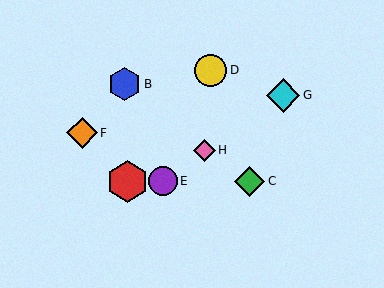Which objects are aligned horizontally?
Objects A, C, E are aligned horizontally.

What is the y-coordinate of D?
Object D is at y≈70.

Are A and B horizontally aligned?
No, A is at y≈181 and B is at y≈84.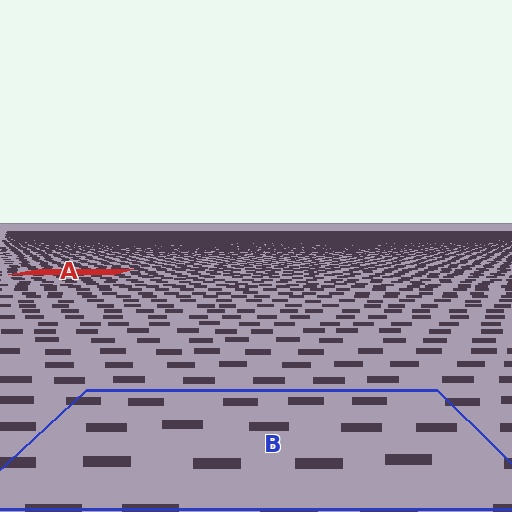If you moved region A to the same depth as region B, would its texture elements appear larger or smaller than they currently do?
They would appear larger. At a closer depth, the same texture elements are projected at a bigger on-screen size.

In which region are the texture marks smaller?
The texture marks are smaller in region A, because it is farther away.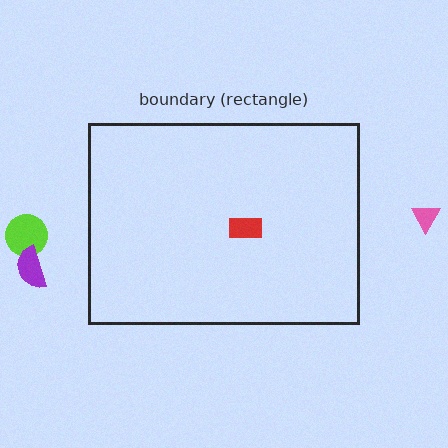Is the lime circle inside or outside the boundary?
Outside.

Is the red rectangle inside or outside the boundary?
Inside.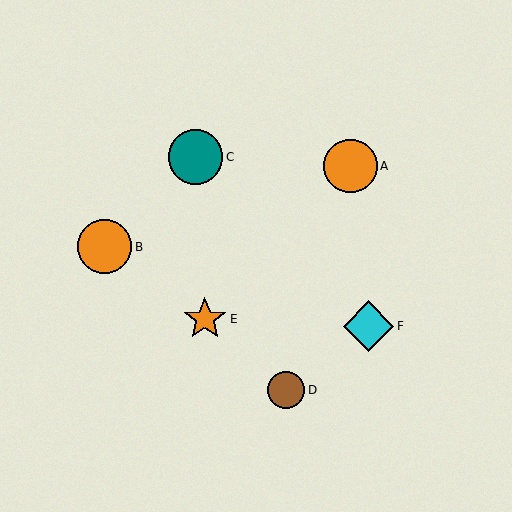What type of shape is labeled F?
Shape F is a cyan diamond.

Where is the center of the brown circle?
The center of the brown circle is at (286, 390).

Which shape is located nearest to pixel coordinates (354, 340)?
The cyan diamond (labeled F) at (368, 326) is nearest to that location.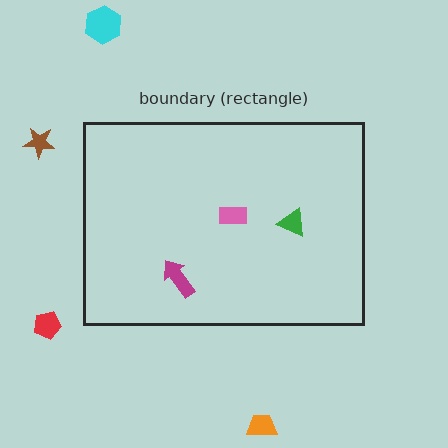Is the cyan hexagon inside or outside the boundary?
Outside.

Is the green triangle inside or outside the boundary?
Inside.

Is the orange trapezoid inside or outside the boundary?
Outside.